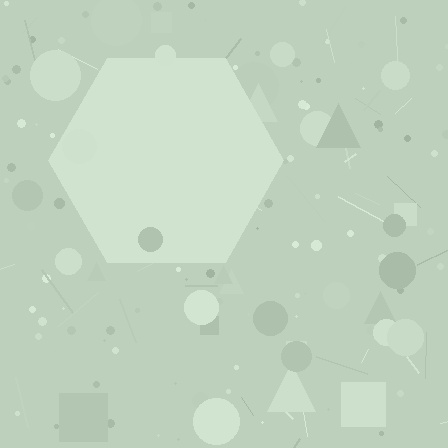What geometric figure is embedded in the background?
A hexagon is embedded in the background.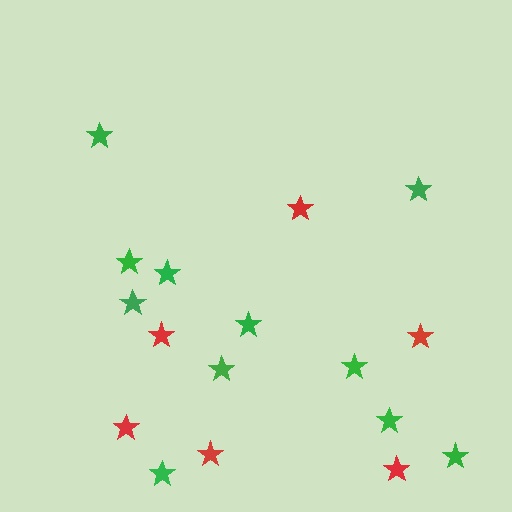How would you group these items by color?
There are 2 groups: one group of red stars (6) and one group of green stars (11).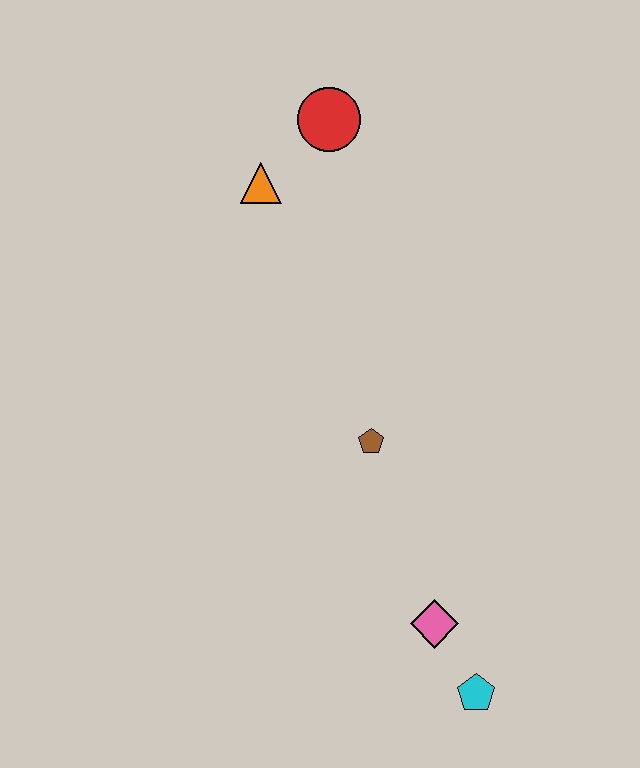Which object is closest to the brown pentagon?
The pink diamond is closest to the brown pentagon.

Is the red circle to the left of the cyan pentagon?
Yes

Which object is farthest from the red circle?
The cyan pentagon is farthest from the red circle.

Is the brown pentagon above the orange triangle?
No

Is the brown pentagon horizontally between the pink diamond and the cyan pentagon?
No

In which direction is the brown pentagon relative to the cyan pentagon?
The brown pentagon is above the cyan pentagon.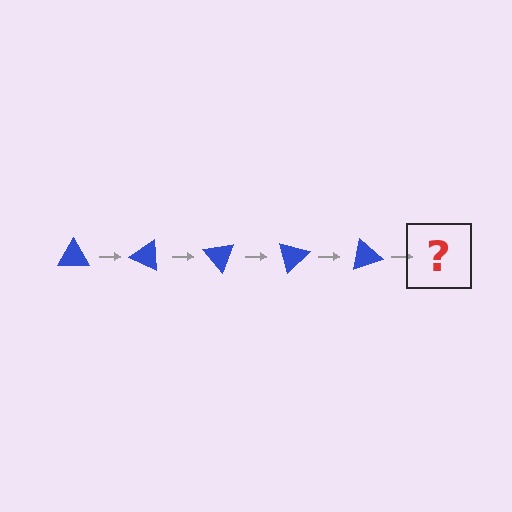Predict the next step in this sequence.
The next step is a blue triangle rotated 125 degrees.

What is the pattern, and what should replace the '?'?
The pattern is that the triangle rotates 25 degrees each step. The '?' should be a blue triangle rotated 125 degrees.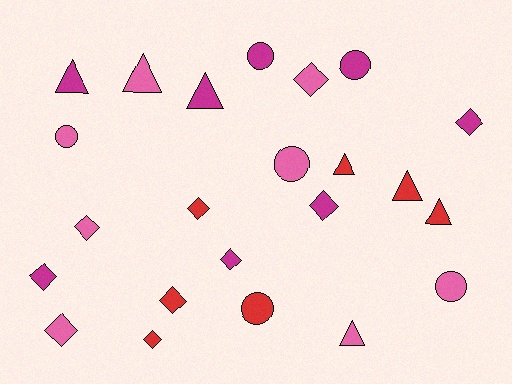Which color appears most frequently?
Pink, with 8 objects.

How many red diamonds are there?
There are 3 red diamonds.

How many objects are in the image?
There are 23 objects.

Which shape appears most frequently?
Diamond, with 10 objects.